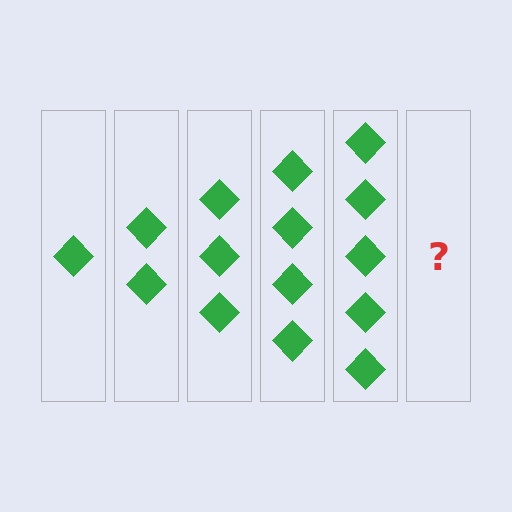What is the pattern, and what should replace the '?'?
The pattern is that each step adds one more diamond. The '?' should be 6 diamonds.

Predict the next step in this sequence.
The next step is 6 diamonds.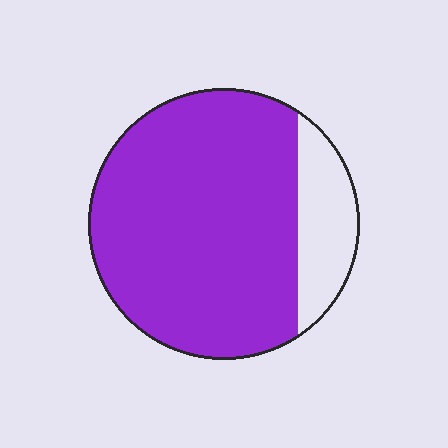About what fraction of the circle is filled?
About five sixths (5/6).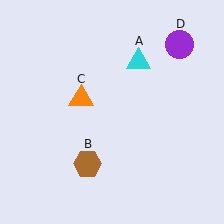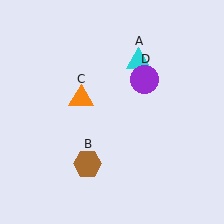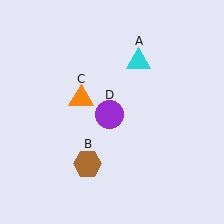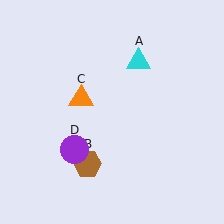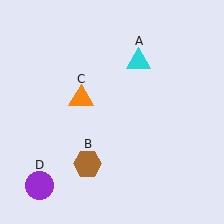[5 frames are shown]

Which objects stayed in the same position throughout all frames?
Cyan triangle (object A) and brown hexagon (object B) and orange triangle (object C) remained stationary.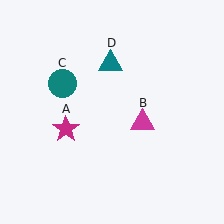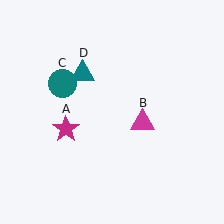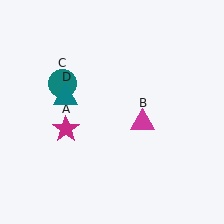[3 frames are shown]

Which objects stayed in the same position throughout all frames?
Magenta star (object A) and magenta triangle (object B) and teal circle (object C) remained stationary.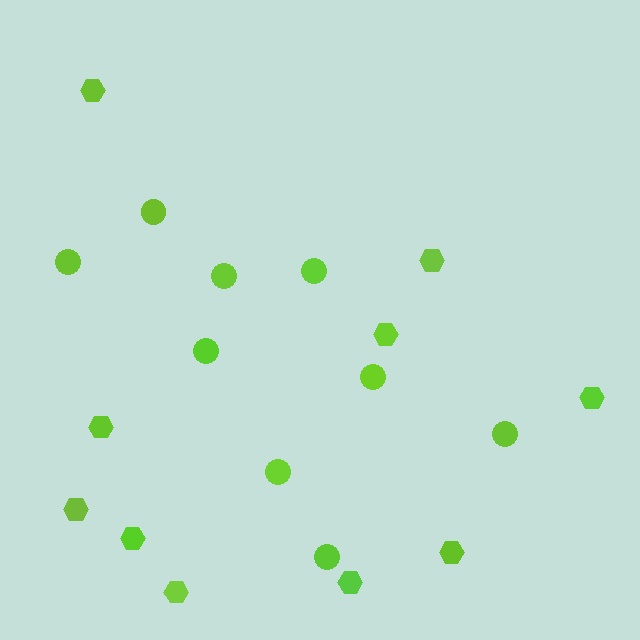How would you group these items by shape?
There are 2 groups: one group of circles (9) and one group of hexagons (10).